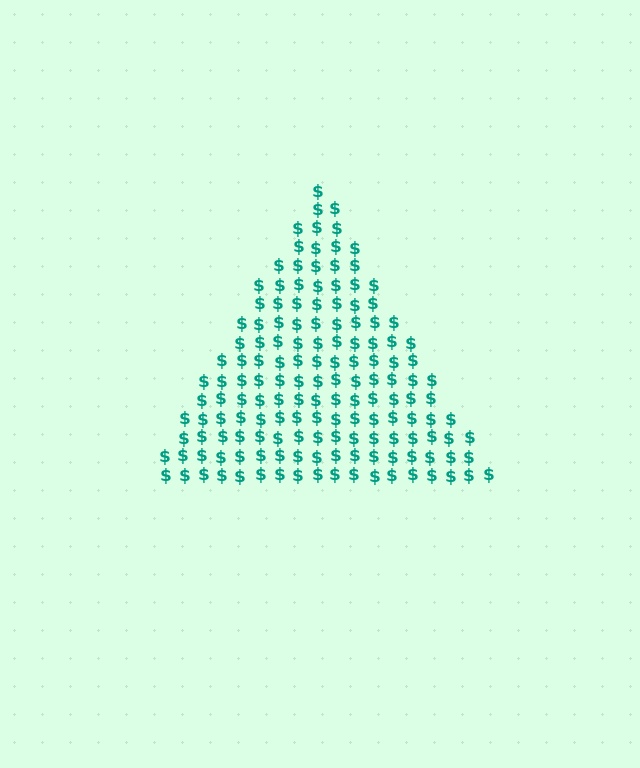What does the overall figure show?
The overall figure shows a triangle.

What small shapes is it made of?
It is made of small dollar signs.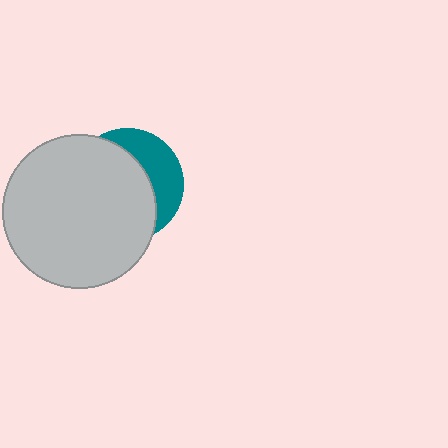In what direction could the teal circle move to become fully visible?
The teal circle could move right. That would shift it out from behind the light gray circle entirely.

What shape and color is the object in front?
The object in front is a light gray circle.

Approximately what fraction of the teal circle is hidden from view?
Roughly 67% of the teal circle is hidden behind the light gray circle.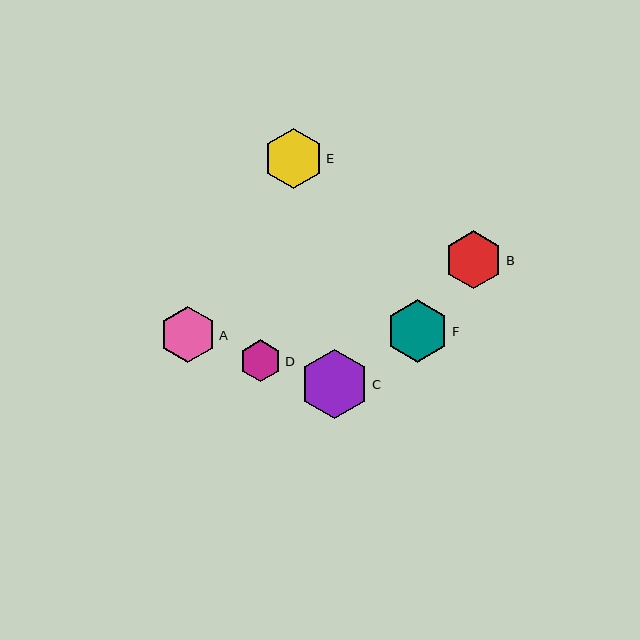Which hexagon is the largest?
Hexagon C is the largest with a size of approximately 69 pixels.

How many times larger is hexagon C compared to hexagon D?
Hexagon C is approximately 1.7 times the size of hexagon D.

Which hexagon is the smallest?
Hexagon D is the smallest with a size of approximately 42 pixels.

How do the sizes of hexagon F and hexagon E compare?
Hexagon F and hexagon E are approximately the same size.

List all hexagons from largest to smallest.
From largest to smallest: C, F, E, B, A, D.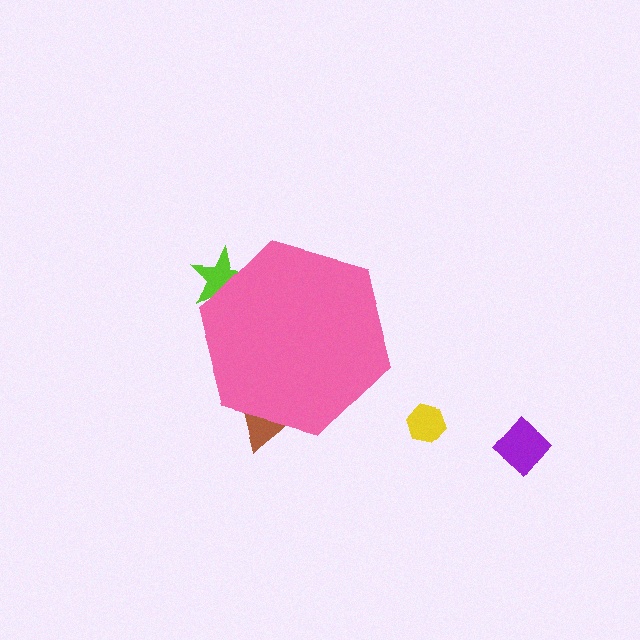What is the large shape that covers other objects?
A pink hexagon.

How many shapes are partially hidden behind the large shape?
2 shapes are partially hidden.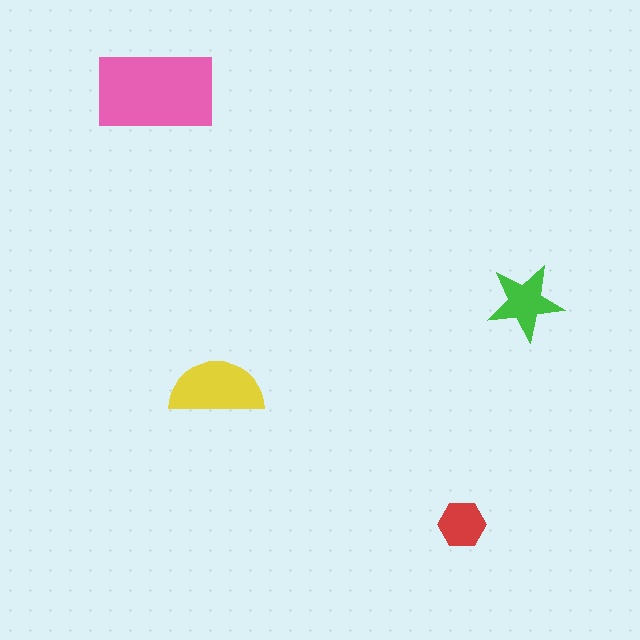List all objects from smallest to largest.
The red hexagon, the green star, the yellow semicircle, the pink rectangle.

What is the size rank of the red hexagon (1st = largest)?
4th.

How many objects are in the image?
There are 4 objects in the image.